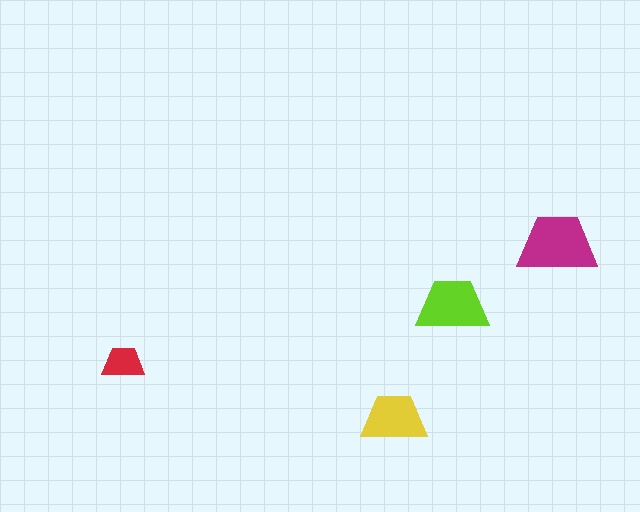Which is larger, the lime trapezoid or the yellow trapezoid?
The lime one.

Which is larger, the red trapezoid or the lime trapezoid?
The lime one.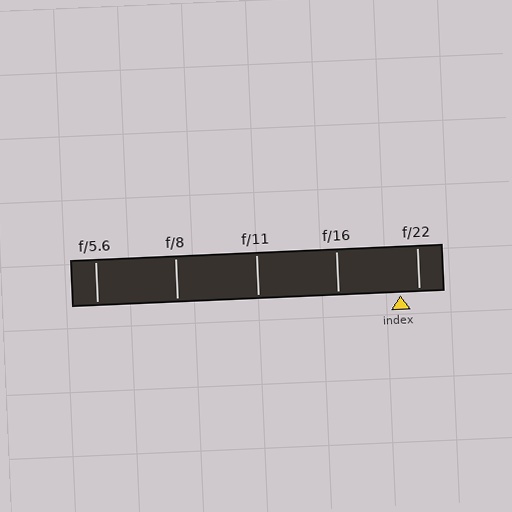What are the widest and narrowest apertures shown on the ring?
The widest aperture shown is f/5.6 and the narrowest is f/22.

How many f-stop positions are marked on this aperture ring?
There are 5 f-stop positions marked.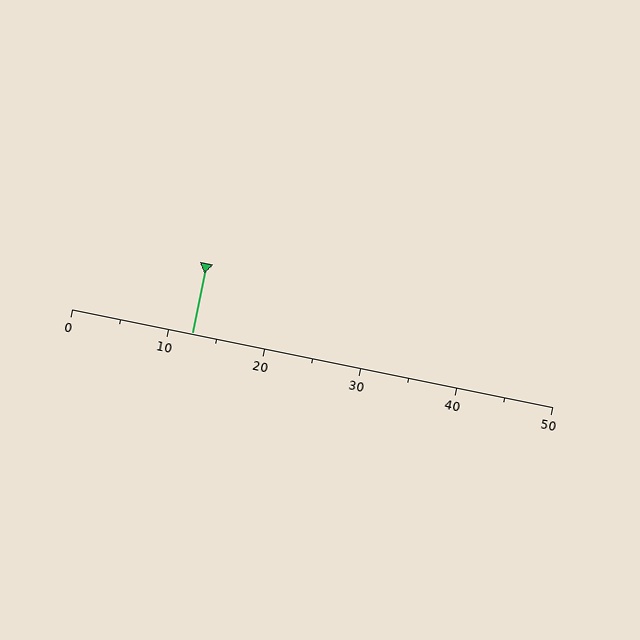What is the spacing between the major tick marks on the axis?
The major ticks are spaced 10 apart.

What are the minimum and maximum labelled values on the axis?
The axis runs from 0 to 50.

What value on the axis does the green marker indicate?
The marker indicates approximately 12.5.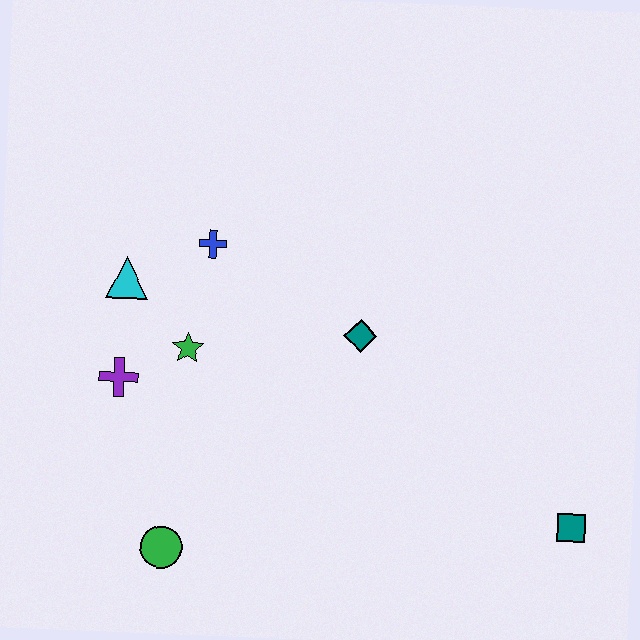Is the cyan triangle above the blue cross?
No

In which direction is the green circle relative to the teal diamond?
The green circle is below the teal diamond.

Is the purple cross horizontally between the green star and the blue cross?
No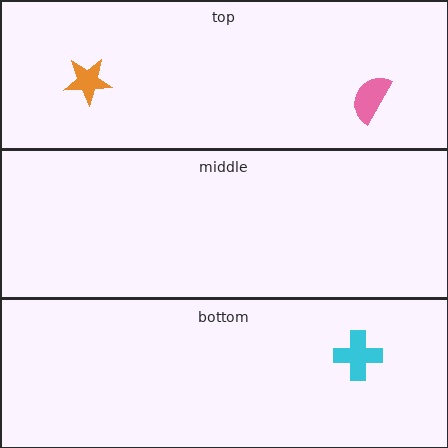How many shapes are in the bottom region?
1.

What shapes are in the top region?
The pink semicircle, the orange star.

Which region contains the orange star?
The top region.